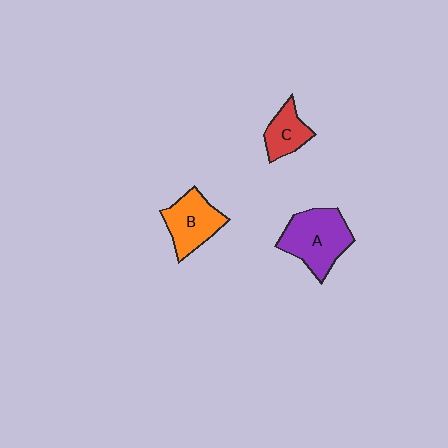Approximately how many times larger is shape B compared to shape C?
Approximately 1.5 times.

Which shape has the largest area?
Shape A (purple).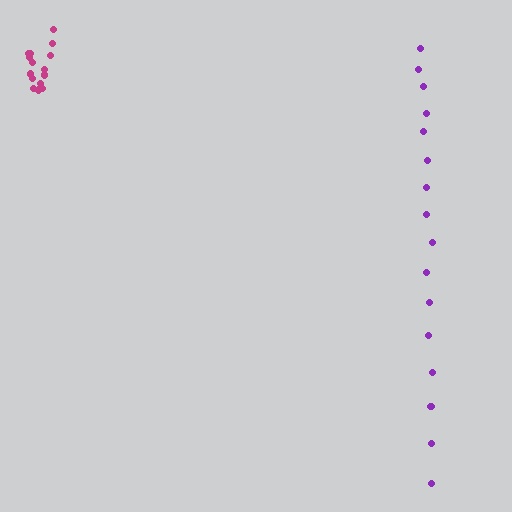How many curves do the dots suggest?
There are 2 distinct paths.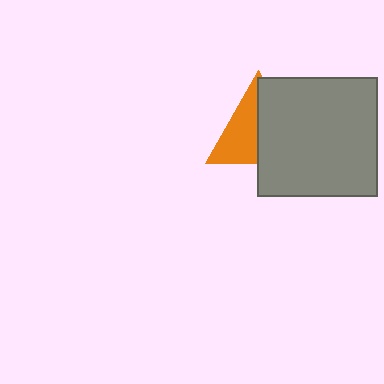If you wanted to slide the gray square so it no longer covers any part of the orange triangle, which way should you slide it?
Slide it right — that is the most direct way to separate the two shapes.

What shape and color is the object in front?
The object in front is a gray square.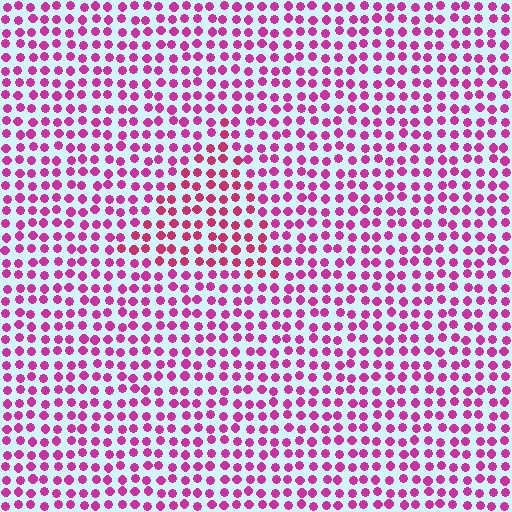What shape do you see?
I see a triangle.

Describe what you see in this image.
The image is filled with small magenta elements in a uniform arrangement. A triangle-shaped region is visible where the elements are tinted to a slightly different hue, forming a subtle color boundary.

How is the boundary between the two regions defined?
The boundary is defined purely by a slight shift in hue (about 21 degrees). Spacing, size, and orientation are identical on both sides.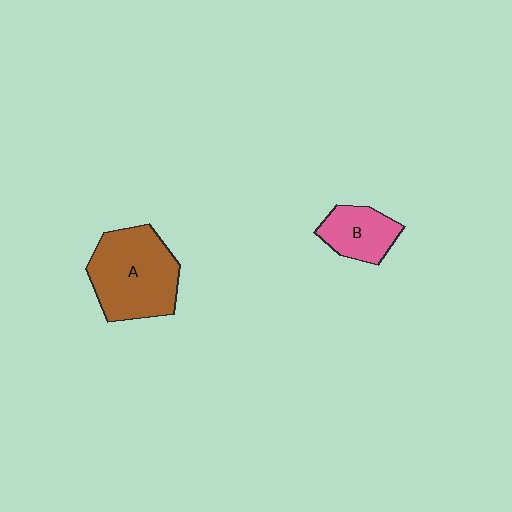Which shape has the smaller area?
Shape B (pink).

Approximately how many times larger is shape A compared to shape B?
Approximately 2.0 times.